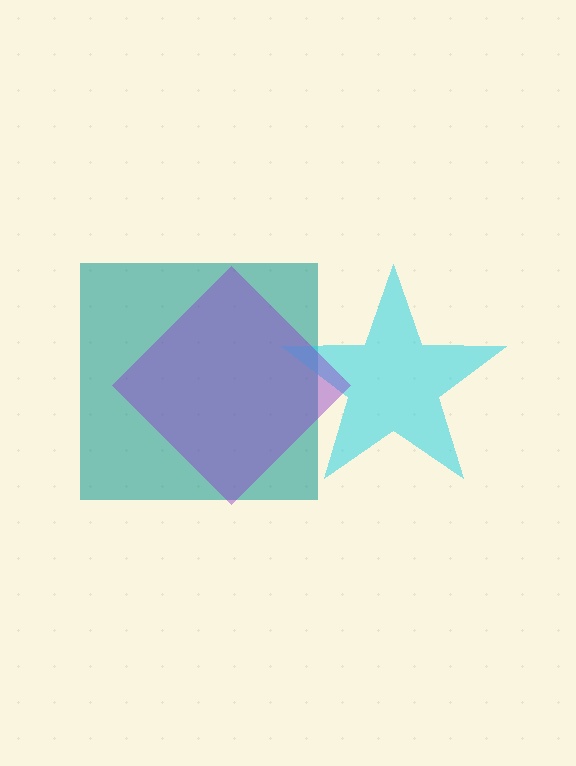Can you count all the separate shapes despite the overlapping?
Yes, there are 3 separate shapes.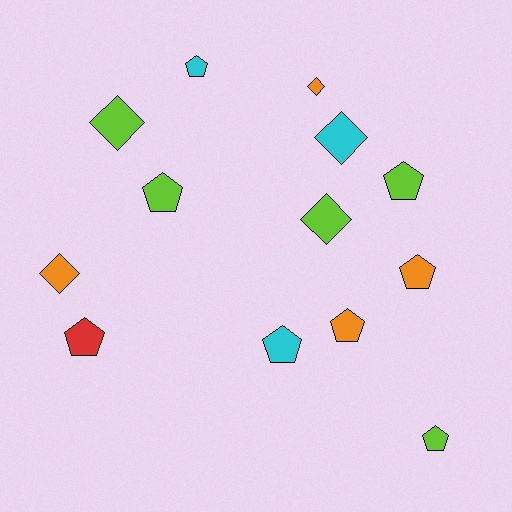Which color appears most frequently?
Lime, with 5 objects.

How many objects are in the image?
There are 13 objects.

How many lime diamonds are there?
There are 2 lime diamonds.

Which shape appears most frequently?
Pentagon, with 8 objects.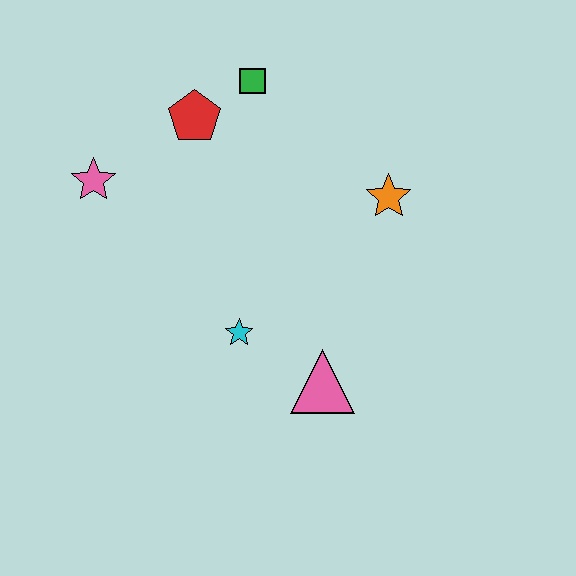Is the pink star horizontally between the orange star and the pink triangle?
No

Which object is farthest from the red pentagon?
The pink triangle is farthest from the red pentagon.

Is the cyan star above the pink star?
No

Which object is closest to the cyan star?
The pink triangle is closest to the cyan star.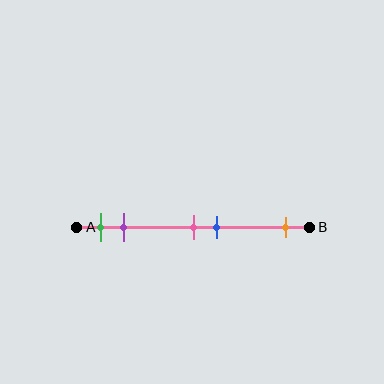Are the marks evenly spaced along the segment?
No, the marks are not evenly spaced.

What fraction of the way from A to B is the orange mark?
The orange mark is approximately 90% (0.9) of the way from A to B.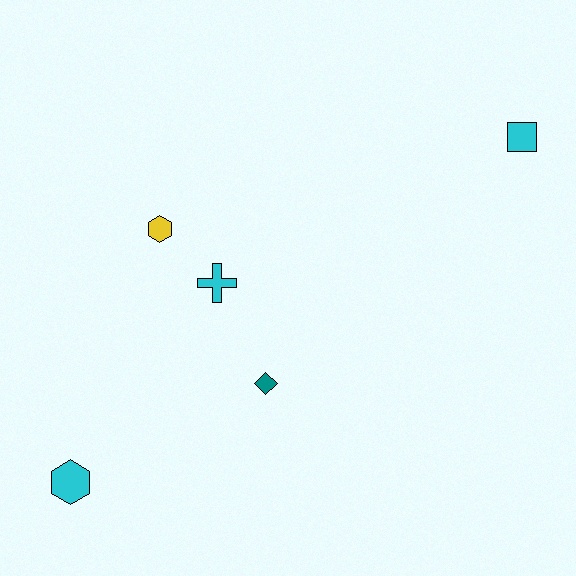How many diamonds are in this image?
There is 1 diamond.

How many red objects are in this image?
There are no red objects.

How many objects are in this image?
There are 5 objects.